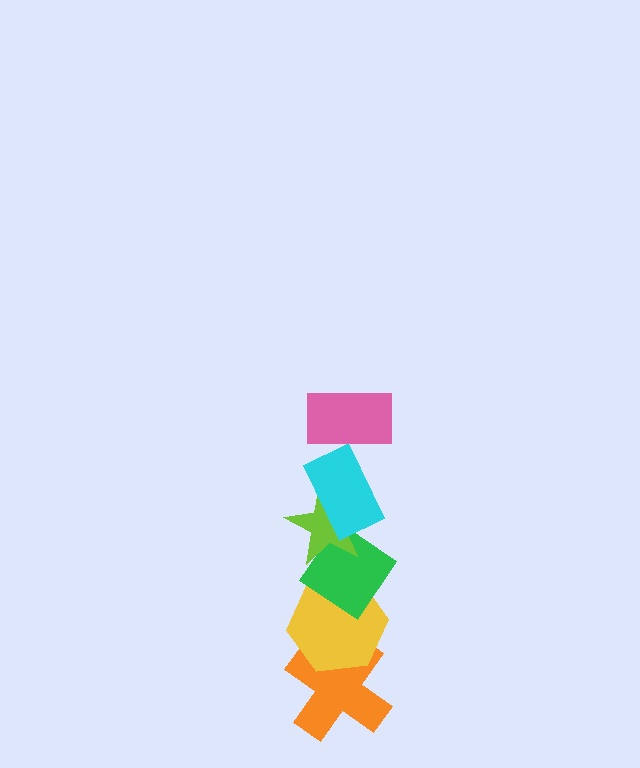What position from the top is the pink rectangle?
The pink rectangle is 1st from the top.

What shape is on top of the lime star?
The cyan rectangle is on top of the lime star.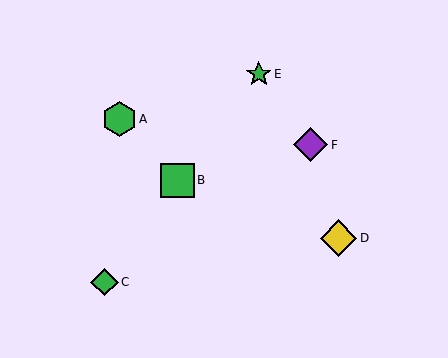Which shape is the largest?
The yellow diamond (labeled D) is the largest.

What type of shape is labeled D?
Shape D is a yellow diamond.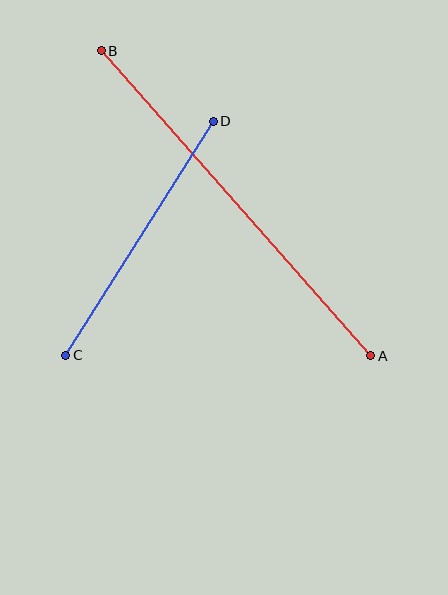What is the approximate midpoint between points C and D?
The midpoint is at approximately (139, 238) pixels.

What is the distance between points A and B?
The distance is approximately 407 pixels.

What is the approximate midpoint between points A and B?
The midpoint is at approximately (236, 203) pixels.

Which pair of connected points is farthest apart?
Points A and B are farthest apart.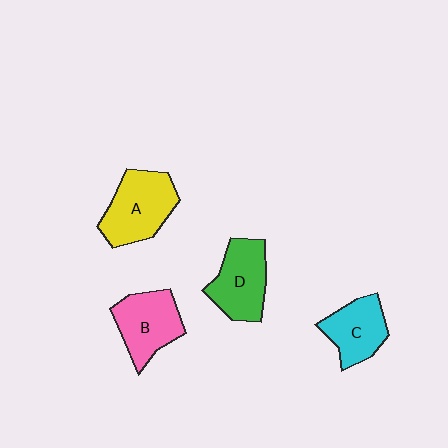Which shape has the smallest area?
Shape C (cyan).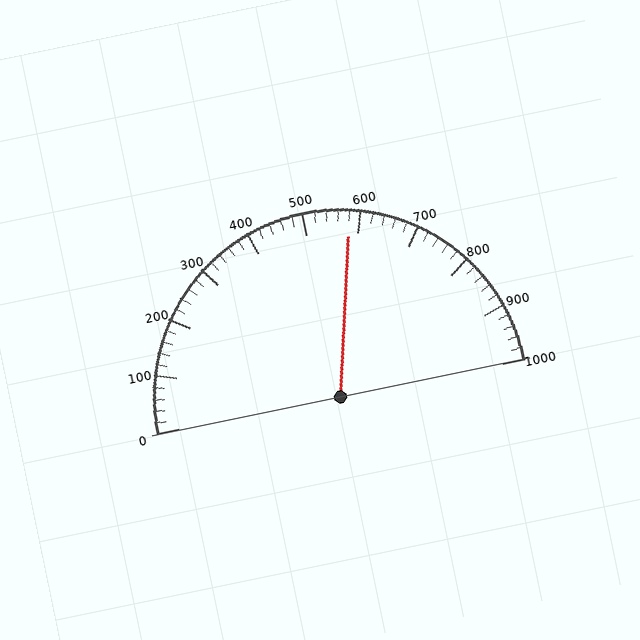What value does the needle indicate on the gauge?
The needle indicates approximately 580.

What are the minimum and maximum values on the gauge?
The gauge ranges from 0 to 1000.